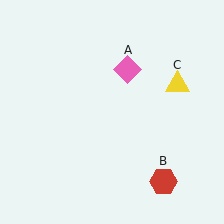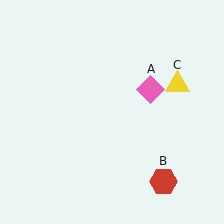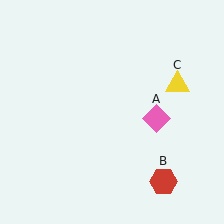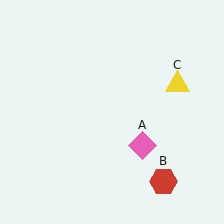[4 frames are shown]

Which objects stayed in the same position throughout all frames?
Red hexagon (object B) and yellow triangle (object C) remained stationary.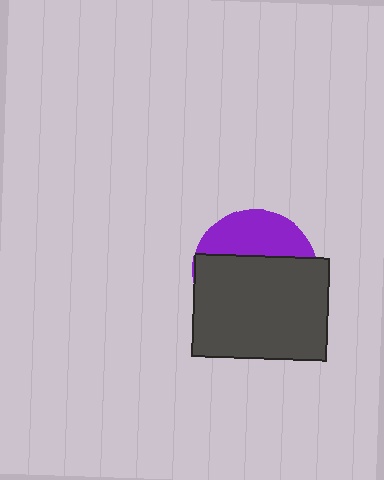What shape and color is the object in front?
The object in front is a dark gray rectangle.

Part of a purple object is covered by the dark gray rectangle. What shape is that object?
It is a circle.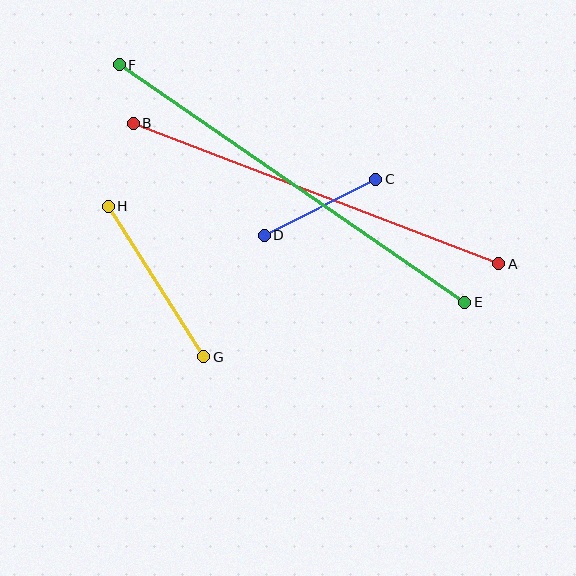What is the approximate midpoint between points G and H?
The midpoint is at approximately (156, 282) pixels.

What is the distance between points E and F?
The distance is approximately 419 pixels.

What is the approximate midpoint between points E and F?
The midpoint is at approximately (292, 183) pixels.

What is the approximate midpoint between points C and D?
The midpoint is at approximately (320, 207) pixels.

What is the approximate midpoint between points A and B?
The midpoint is at approximately (316, 193) pixels.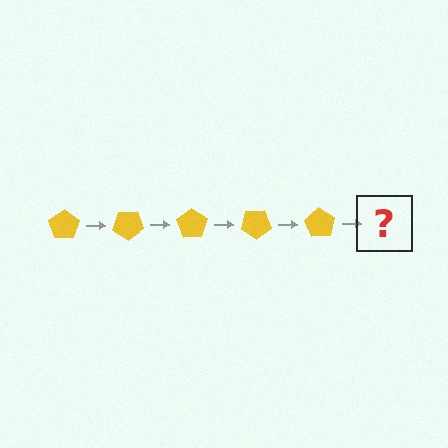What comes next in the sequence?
The next element should be a yellow pentagon rotated 175 degrees.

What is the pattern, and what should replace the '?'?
The pattern is that the pentagon rotates 35 degrees each step. The '?' should be a yellow pentagon rotated 175 degrees.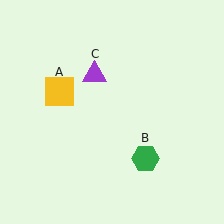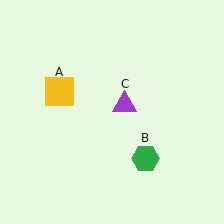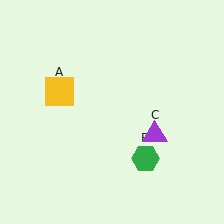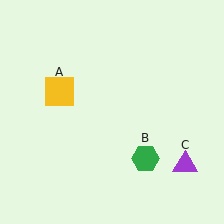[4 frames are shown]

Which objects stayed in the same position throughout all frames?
Yellow square (object A) and green hexagon (object B) remained stationary.